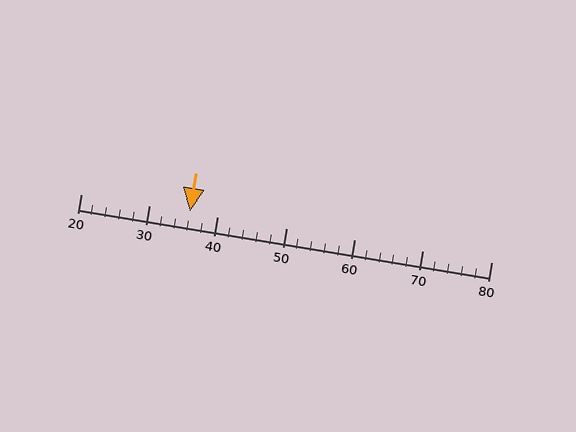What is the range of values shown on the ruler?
The ruler shows values from 20 to 80.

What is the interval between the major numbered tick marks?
The major tick marks are spaced 10 units apart.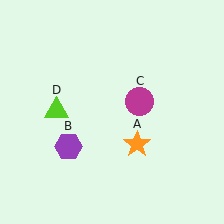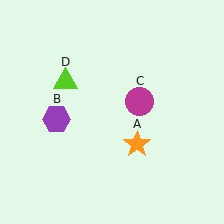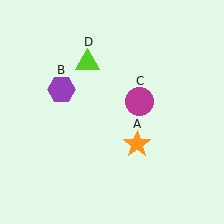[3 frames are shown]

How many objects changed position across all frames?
2 objects changed position: purple hexagon (object B), lime triangle (object D).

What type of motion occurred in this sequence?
The purple hexagon (object B), lime triangle (object D) rotated clockwise around the center of the scene.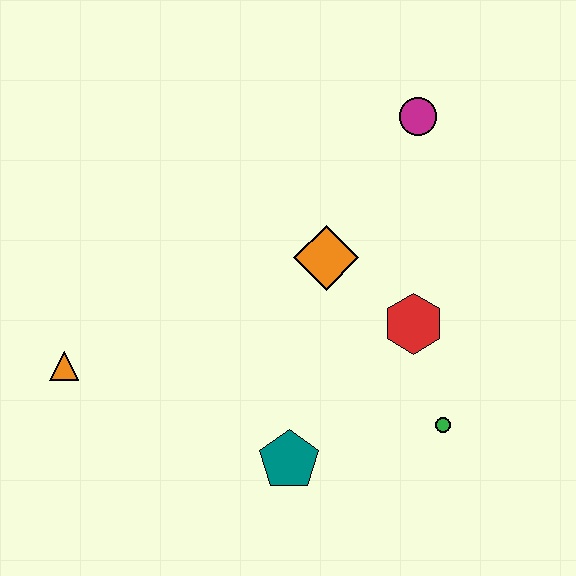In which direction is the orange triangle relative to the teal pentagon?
The orange triangle is to the left of the teal pentagon.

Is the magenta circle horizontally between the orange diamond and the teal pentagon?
No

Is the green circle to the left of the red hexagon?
No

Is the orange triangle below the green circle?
No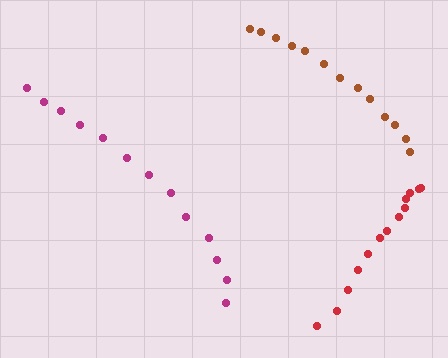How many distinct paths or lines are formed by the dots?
There are 3 distinct paths.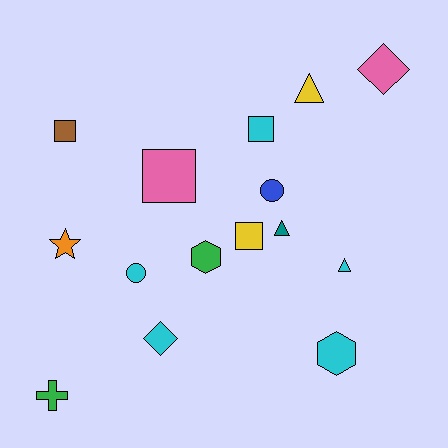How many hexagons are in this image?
There are 2 hexagons.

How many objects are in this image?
There are 15 objects.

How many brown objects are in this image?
There is 1 brown object.